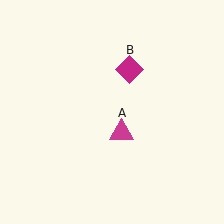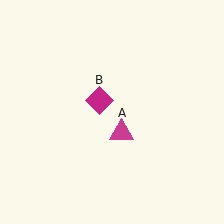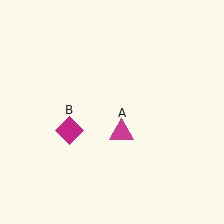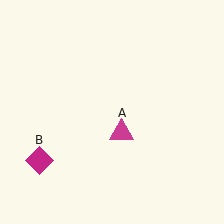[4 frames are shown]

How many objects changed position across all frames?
1 object changed position: magenta diamond (object B).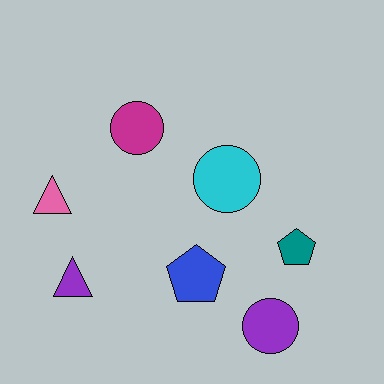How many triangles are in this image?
There are 2 triangles.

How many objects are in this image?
There are 7 objects.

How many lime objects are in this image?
There are no lime objects.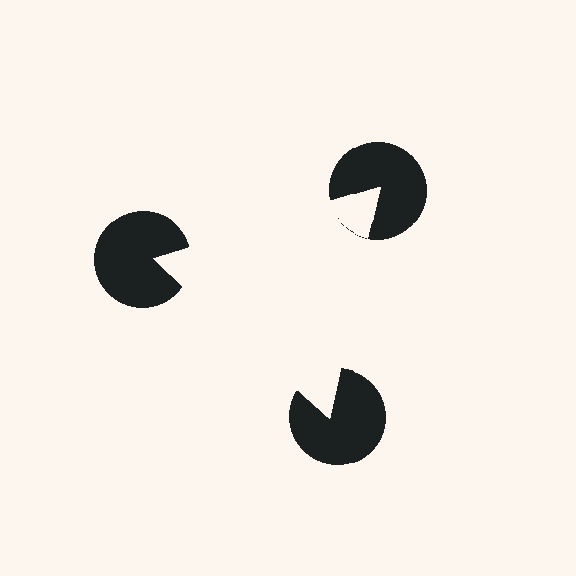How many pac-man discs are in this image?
There are 3 — one at each vertex of the illusory triangle.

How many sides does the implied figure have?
3 sides.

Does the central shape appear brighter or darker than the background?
It typically appears slightly brighter than the background, even though no actual brightness change is drawn.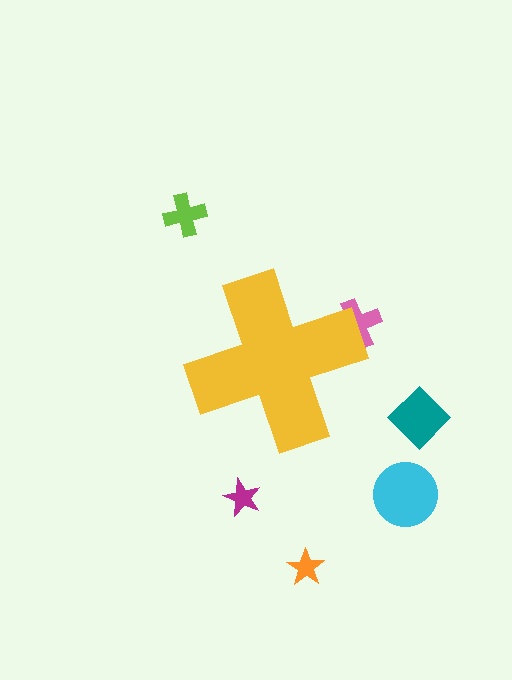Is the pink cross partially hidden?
Yes, the pink cross is partially hidden behind the yellow cross.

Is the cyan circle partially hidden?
No, the cyan circle is fully visible.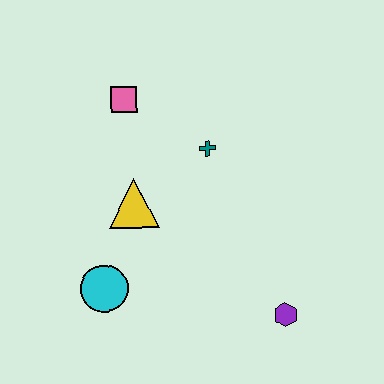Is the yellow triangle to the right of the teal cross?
No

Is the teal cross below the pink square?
Yes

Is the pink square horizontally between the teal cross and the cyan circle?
Yes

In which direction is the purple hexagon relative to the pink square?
The purple hexagon is below the pink square.